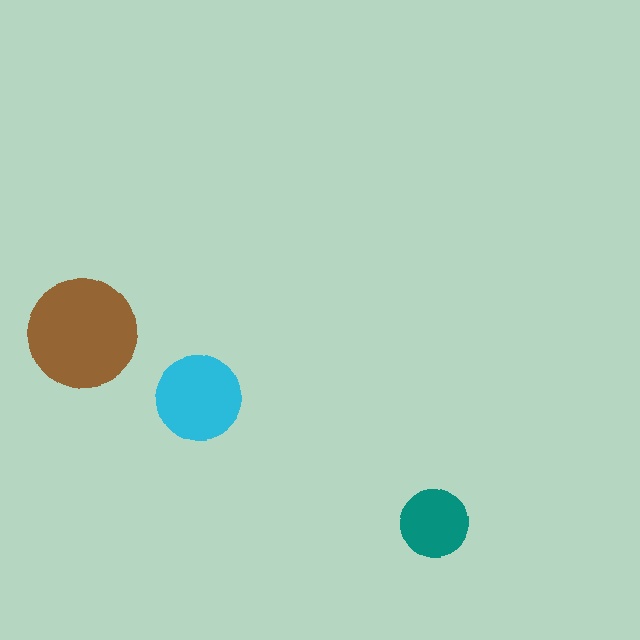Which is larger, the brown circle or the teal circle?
The brown one.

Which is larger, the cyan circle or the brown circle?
The brown one.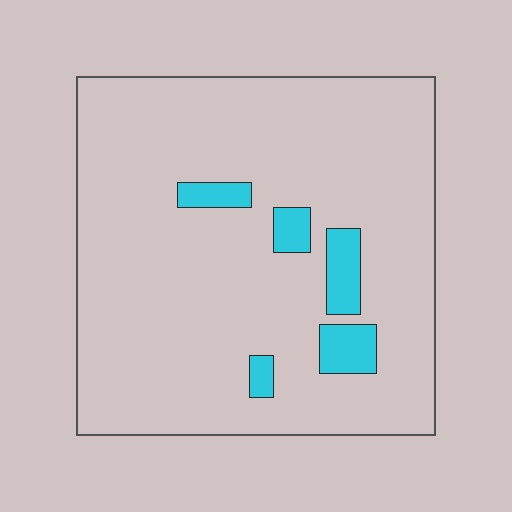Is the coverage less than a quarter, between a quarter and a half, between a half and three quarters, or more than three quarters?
Less than a quarter.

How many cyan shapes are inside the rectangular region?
5.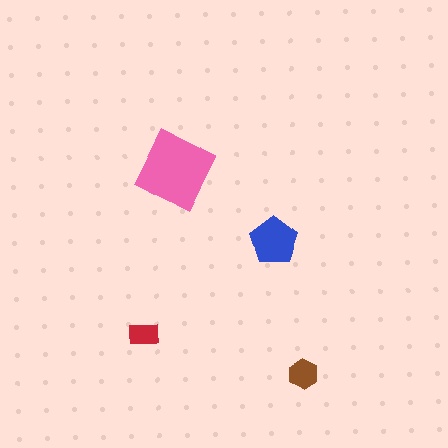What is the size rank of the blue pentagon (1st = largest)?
2nd.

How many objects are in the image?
There are 4 objects in the image.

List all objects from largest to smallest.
The pink square, the blue pentagon, the brown hexagon, the red rectangle.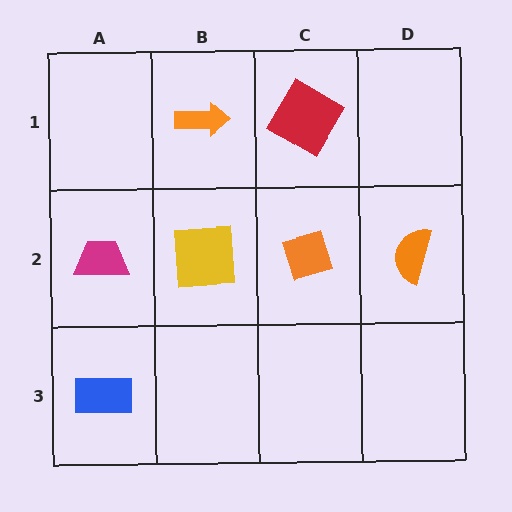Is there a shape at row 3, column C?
No, that cell is empty.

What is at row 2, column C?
An orange diamond.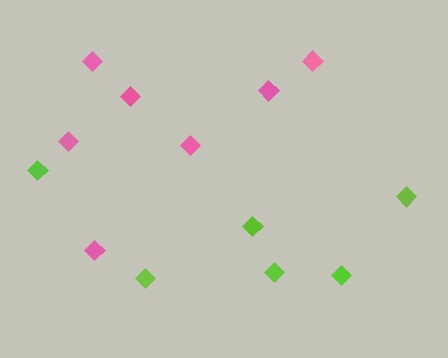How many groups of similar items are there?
There are 2 groups: one group of lime diamonds (6) and one group of pink diamonds (7).